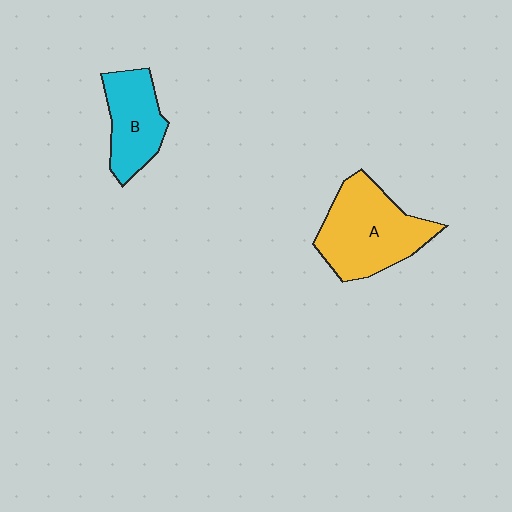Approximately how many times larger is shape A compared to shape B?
Approximately 1.5 times.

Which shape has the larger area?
Shape A (yellow).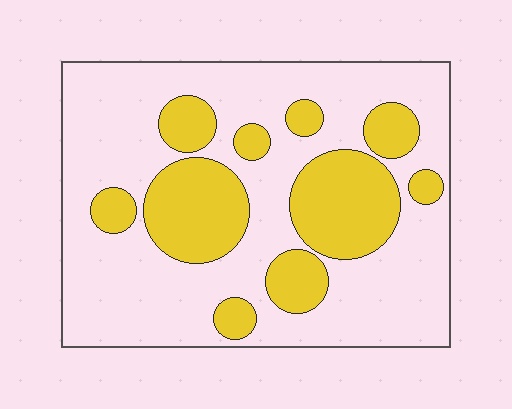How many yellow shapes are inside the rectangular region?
10.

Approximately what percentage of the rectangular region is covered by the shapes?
Approximately 30%.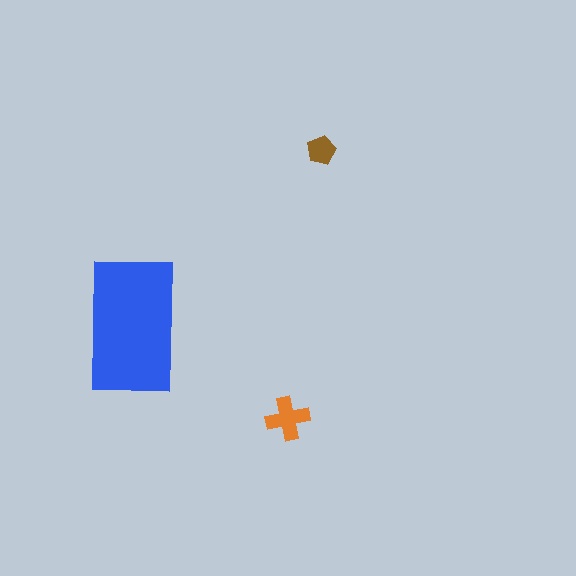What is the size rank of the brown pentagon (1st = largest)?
3rd.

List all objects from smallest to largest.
The brown pentagon, the orange cross, the blue rectangle.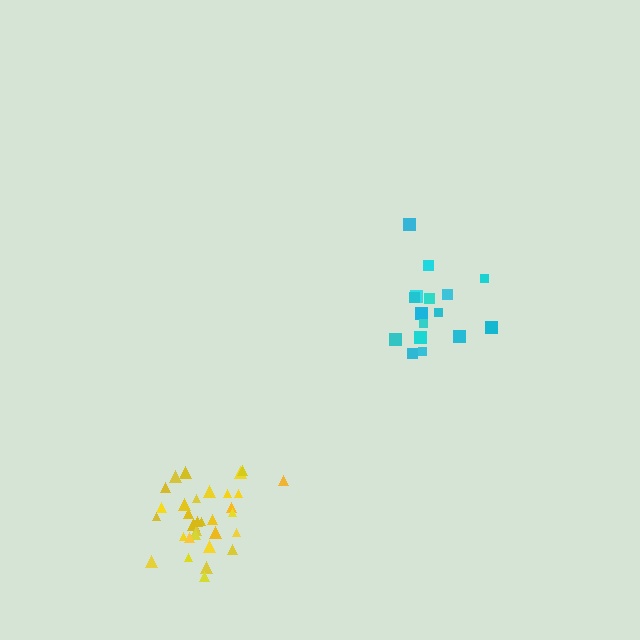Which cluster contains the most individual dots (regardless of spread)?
Yellow (32).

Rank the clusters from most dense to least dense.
yellow, cyan.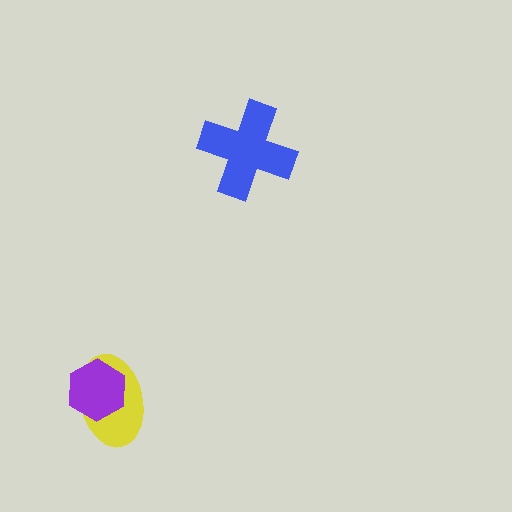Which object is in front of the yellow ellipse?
The purple hexagon is in front of the yellow ellipse.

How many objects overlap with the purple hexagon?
1 object overlaps with the purple hexagon.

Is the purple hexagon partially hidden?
No, no other shape covers it.